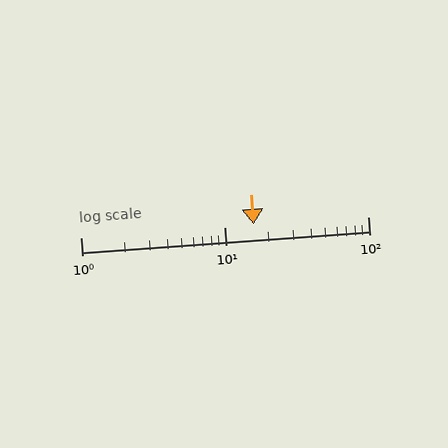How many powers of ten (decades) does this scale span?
The scale spans 2 decades, from 1 to 100.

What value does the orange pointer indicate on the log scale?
The pointer indicates approximately 16.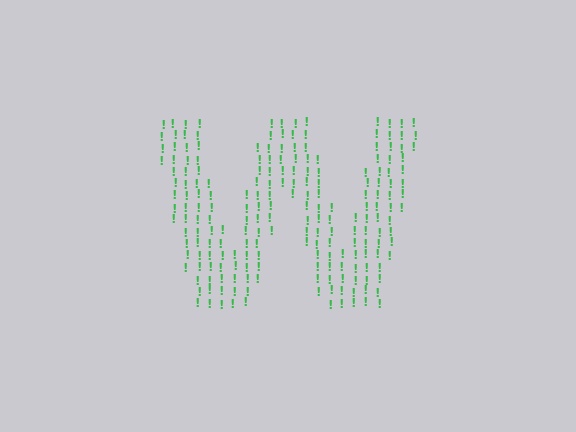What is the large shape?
The large shape is the letter W.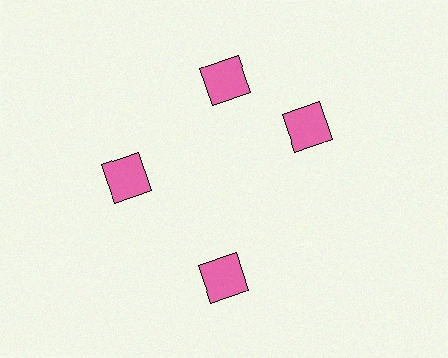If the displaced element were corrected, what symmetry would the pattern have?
It would have 4-fold rotational symmetry — the pattern would map onto itself every 90 degrees.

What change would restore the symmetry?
The symmetry would be restored by rotating it back into even spacing with its neighbors so that all 4 squares sit at equal angles and equal distance from the center.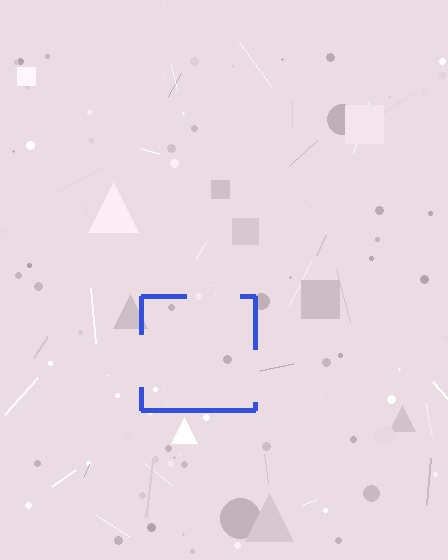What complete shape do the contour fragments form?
The contour fragments form a square.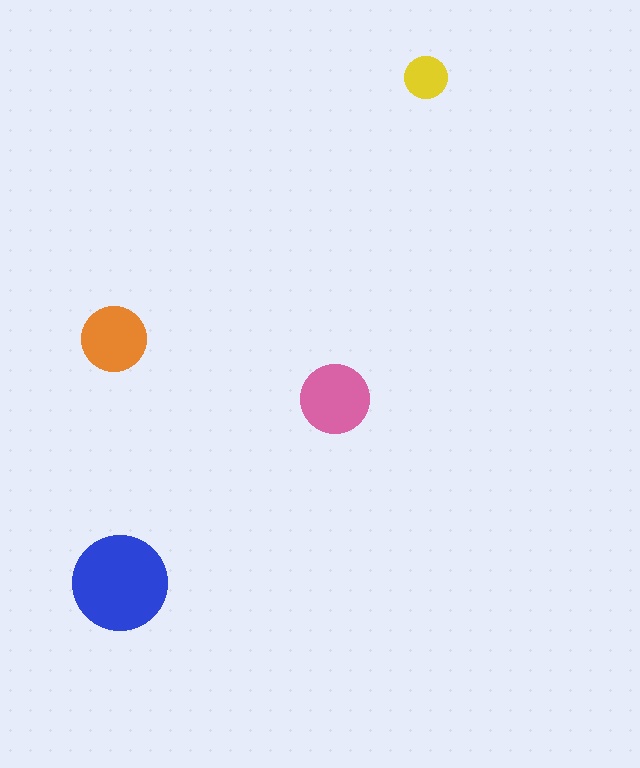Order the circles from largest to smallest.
the blue one, the pink one, the orange one, the yellow one.